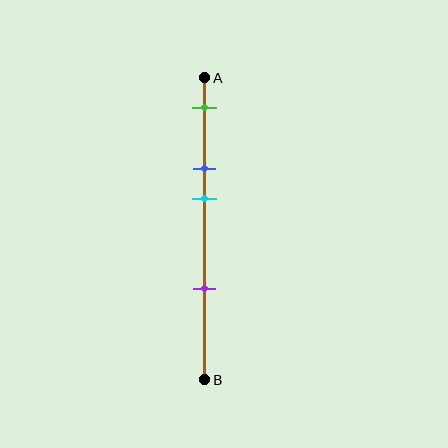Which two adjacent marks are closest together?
The blue and cyan marks are the closest adjacent pair.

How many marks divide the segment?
There are 4 marks dividing the segment.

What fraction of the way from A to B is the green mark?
The green mark is approximately 10% (0.1) of the way from A to B.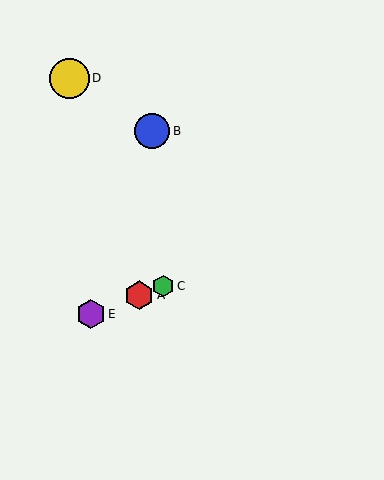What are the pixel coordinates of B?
Object B is at (152, 131).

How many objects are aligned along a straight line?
3 objects (A, C, E) are aligned along a straight line.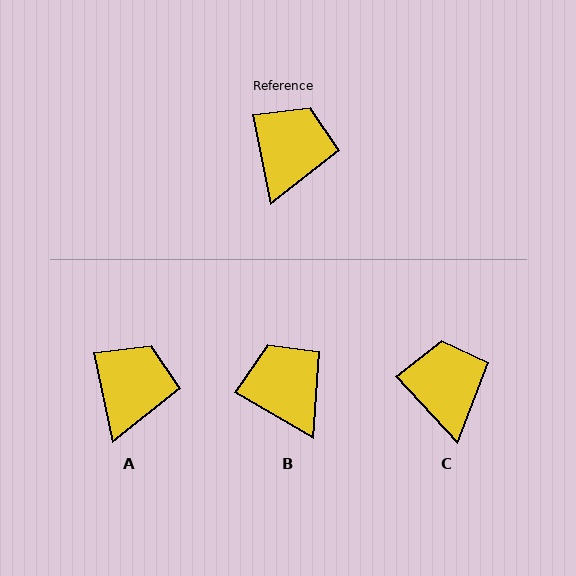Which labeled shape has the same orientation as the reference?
A.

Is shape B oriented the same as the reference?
No, it is off by about 48 degrees.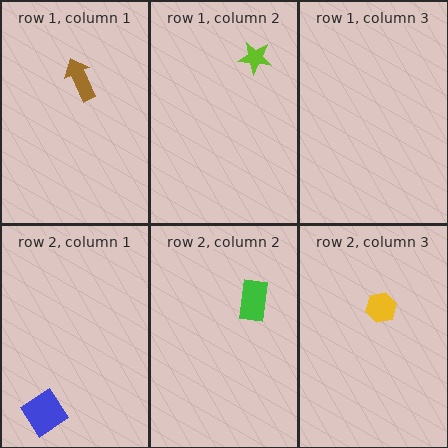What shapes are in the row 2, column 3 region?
The yellow hexagon.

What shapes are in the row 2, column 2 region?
The green rectangle.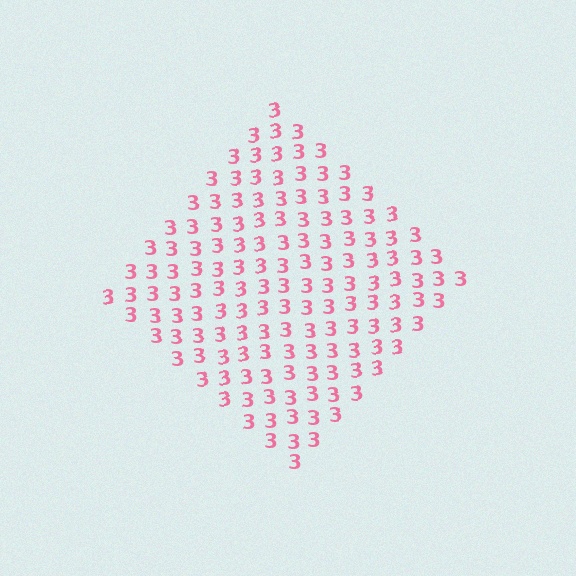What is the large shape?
The large shape is a diamond.